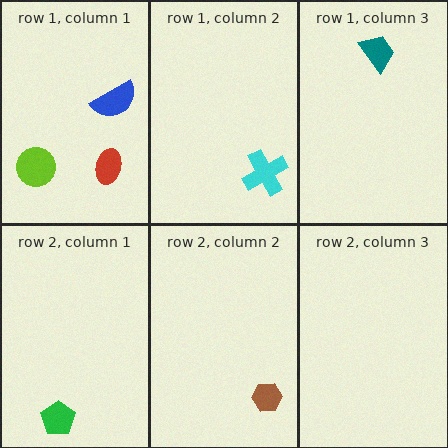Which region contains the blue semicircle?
The row 1, column 1 region.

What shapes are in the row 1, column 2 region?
The cyan cross.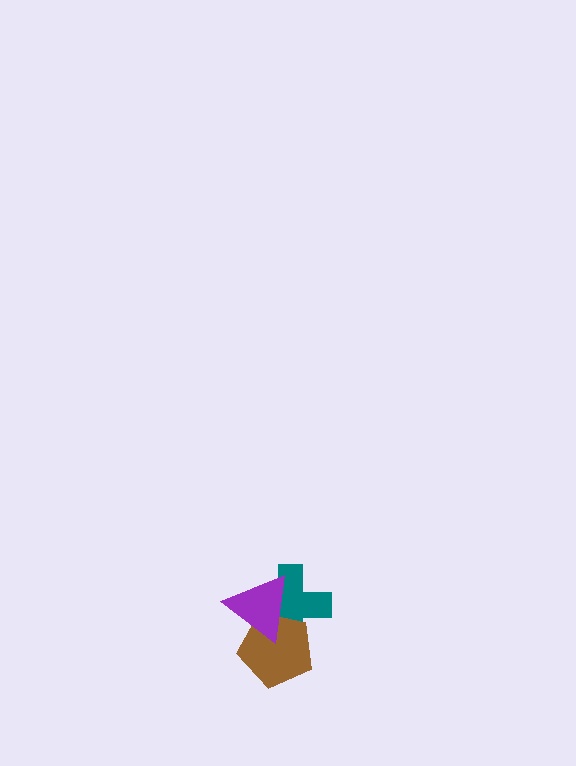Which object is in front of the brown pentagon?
The purple triangle is in front of the brown pentagon.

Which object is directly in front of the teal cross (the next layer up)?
The brown pentagon is directly in front of the teal cross.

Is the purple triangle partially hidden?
No, no other shape covers it.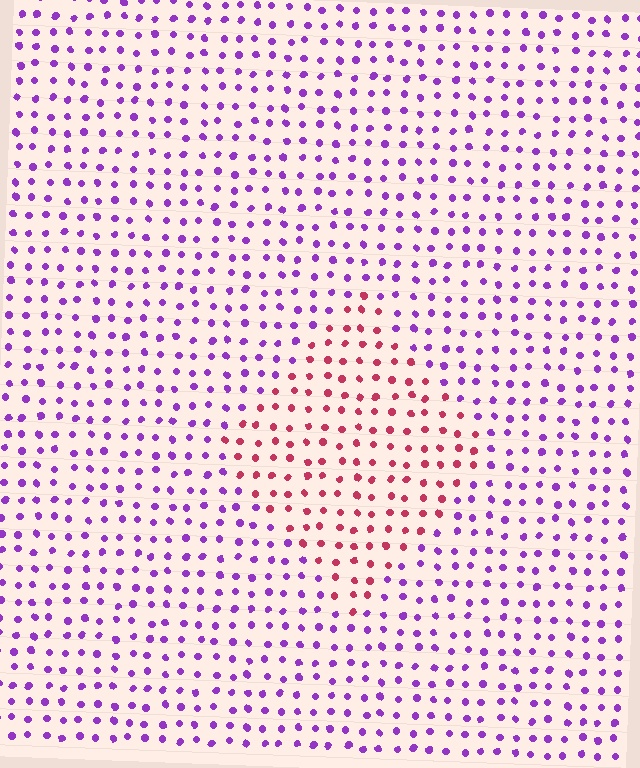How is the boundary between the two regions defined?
The boundary is defined purely by a slight shift in hue (about 63 degrees). Spacing, size, and orientation are identical on both sides.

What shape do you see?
I see a diamond.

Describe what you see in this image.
The image is filled with small purple elements in a uniform arrangement. A diamond-shaped region is visible where the elements are tinted to a slightly different hue, forming a subtle color boundary.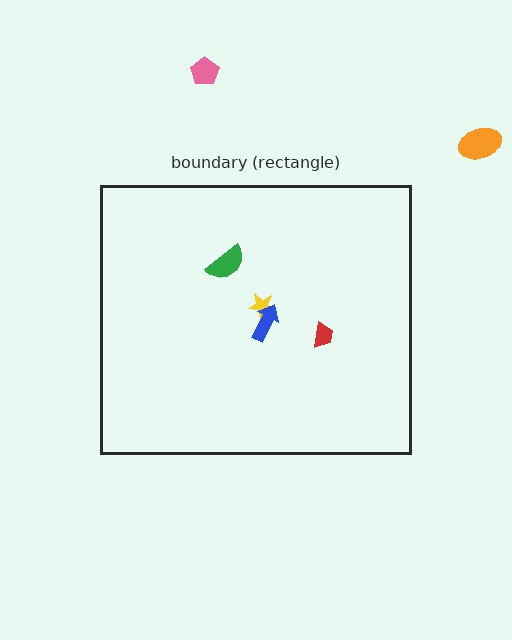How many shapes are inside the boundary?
4 inside, 2 outside.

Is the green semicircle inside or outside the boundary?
Inside.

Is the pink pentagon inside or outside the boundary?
Outside.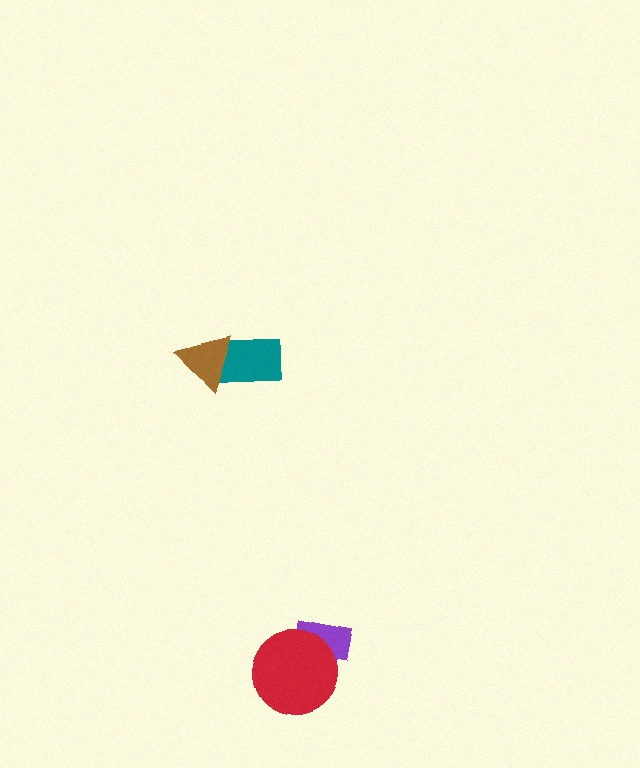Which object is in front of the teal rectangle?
The brown triangle is in front of the teal rectangle.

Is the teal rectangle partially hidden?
Yes, it is partially covered by another shape.